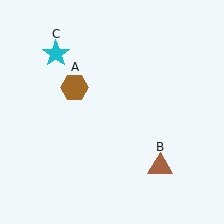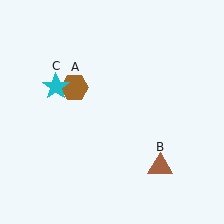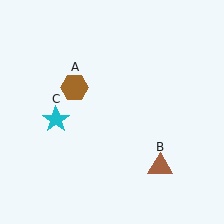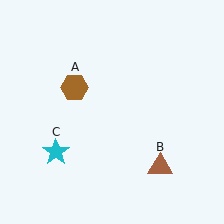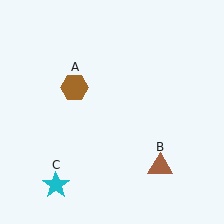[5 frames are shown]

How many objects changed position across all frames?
1 object changed position: cyan star (object C).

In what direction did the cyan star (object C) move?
The cyan star (object C) moved down.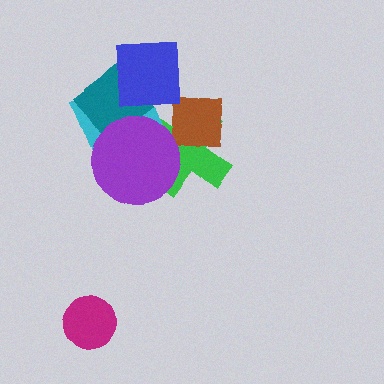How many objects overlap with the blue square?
2 objects overlap with the blue square.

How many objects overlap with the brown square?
1 object overlaps with the brown square.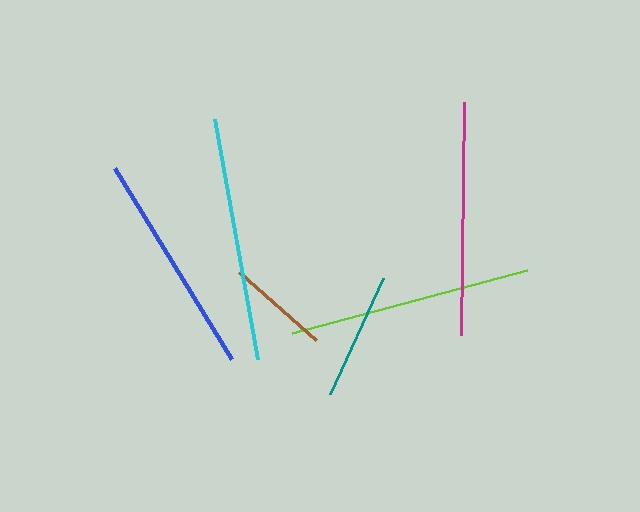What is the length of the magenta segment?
The magenta segment is approximately 233 pixels long.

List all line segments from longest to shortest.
From longest to shortest: lime, cyan, magenta, blue, teal, brown.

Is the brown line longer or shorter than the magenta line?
The magenta line is longer than the brown line.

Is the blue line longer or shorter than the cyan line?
The cyan line is longer than the blue line.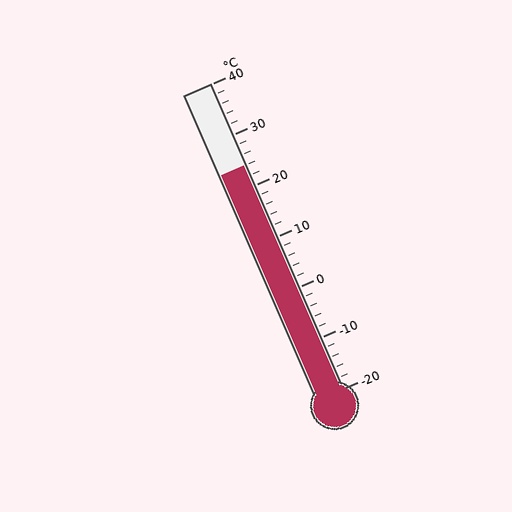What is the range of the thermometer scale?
The thermometer scale ranges from -20°C to 40°C.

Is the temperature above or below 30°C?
The temperature is below 30°C.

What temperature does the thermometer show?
The thermometer shows approximately 24°C.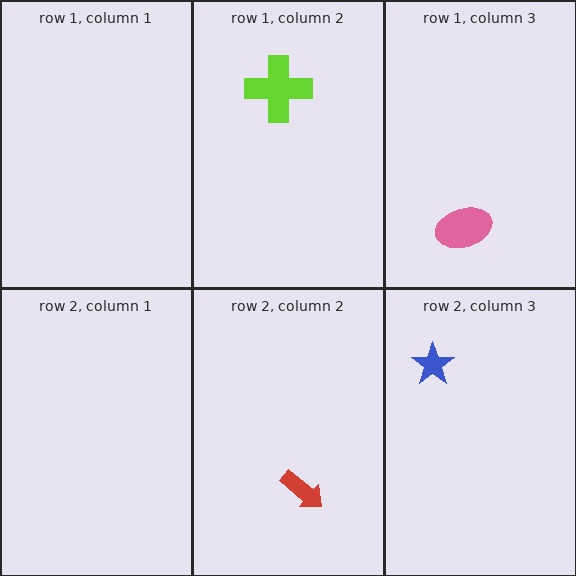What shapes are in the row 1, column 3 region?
The pink ellipse.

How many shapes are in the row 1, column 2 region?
1.